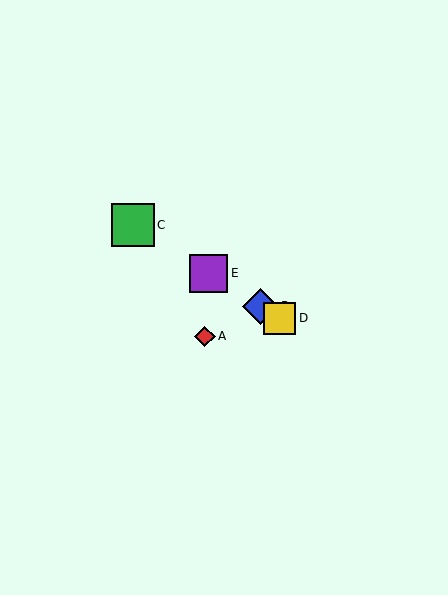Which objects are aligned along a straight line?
Objects B, C, D, E are aligned along a straight line.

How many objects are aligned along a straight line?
4 objects (B, C, D, E) are aligned along a straight line.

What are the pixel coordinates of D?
Object D is at (279, 318).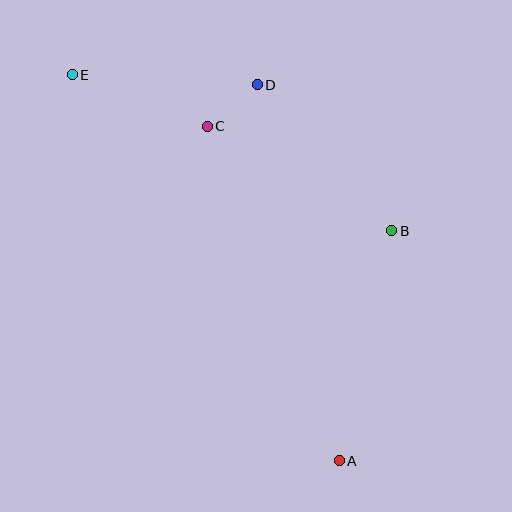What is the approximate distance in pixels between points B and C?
The distance between B and C is approximately 212 pixels.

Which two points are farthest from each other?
Points A and E are farthest from each other.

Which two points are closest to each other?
Points C and D are closest to each other.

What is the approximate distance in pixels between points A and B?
The distance between A and B is approximately 236 pixels.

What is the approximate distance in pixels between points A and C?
The distance between A and C is approximately 360 pixels.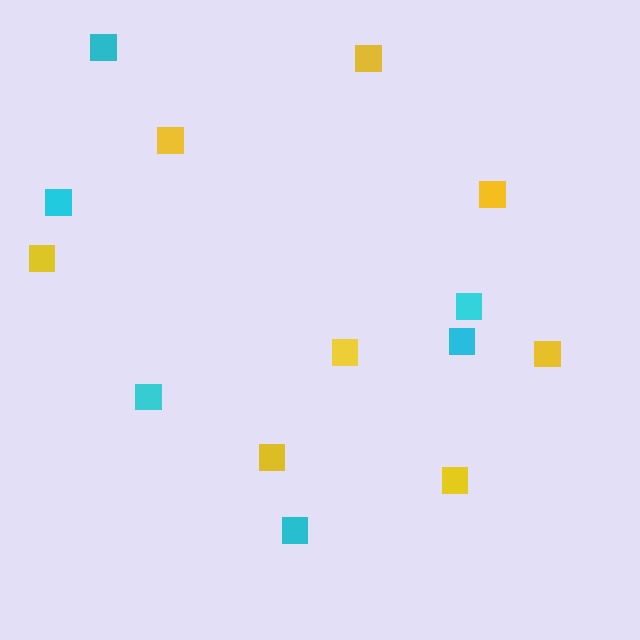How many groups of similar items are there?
There are 2 groups: one group of cyan squares (6) and one group of yellow squares (8).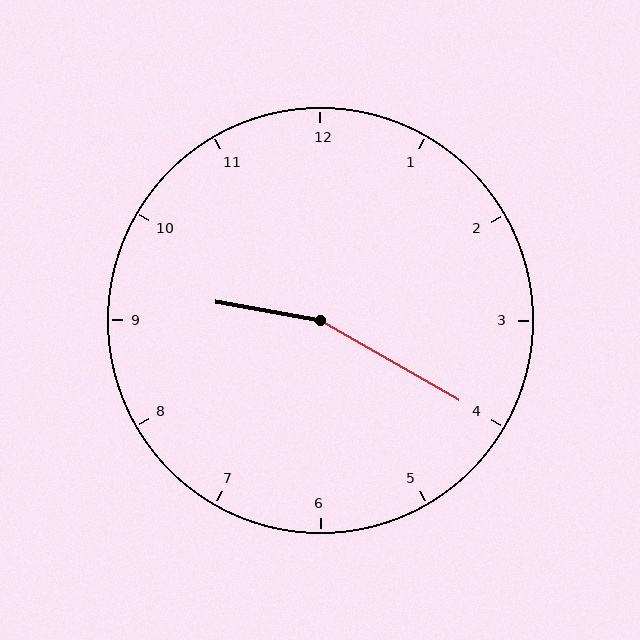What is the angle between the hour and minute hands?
Approximately 160 degrees.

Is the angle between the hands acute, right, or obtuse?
It is obtuse.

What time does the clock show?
9:20.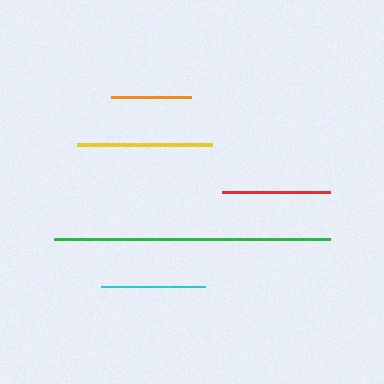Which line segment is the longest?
The green line is the longest at approximately 276 pixels.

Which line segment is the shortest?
The orange line is the shortest at approximately 80 pixels.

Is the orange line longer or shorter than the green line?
The green line is longer than the orange line.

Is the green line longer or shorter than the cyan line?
The green line is longer than the cyan line.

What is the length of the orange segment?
The orange segment is approximately 80 pixels long.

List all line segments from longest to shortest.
From longest to shortest: green, yellow, red, cyan, orange.